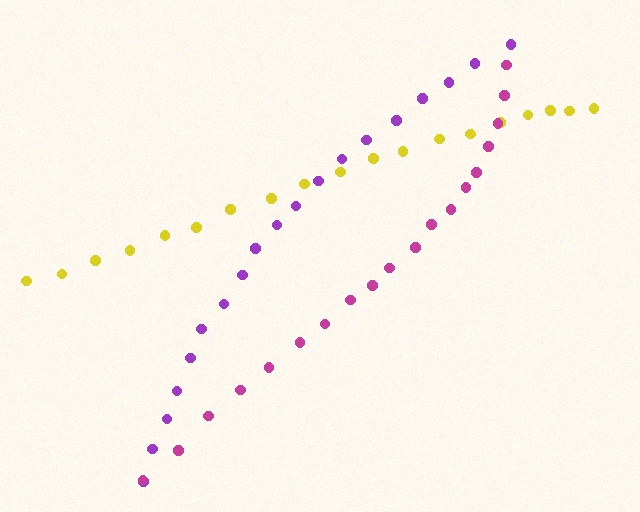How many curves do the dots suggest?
There are 3 distinct paths.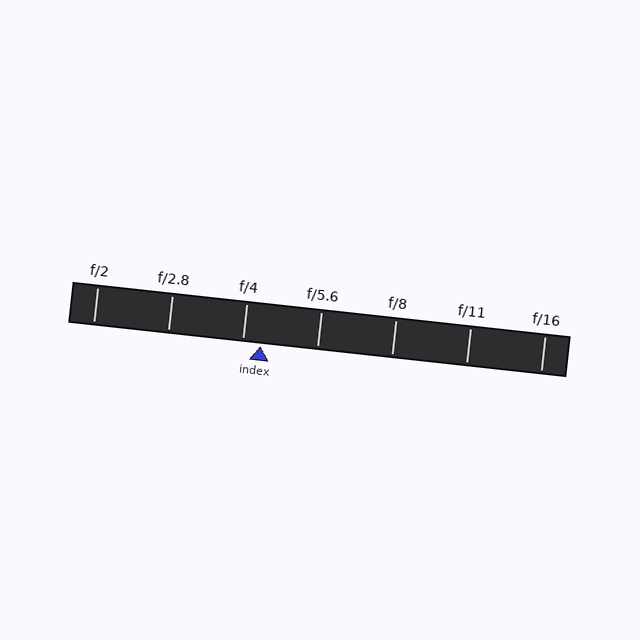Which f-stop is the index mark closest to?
The index mark is closest to f/4.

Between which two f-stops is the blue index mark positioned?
The index mark is between f/4 and f/5.6.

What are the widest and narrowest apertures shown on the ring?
The widest aperture shown is f/2 and the narrowest is f/16.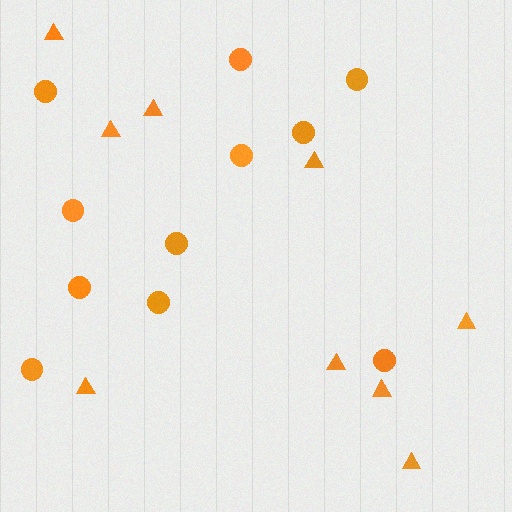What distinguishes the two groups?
There are 2 groups: one group of circles (11) and one group of triangles (9).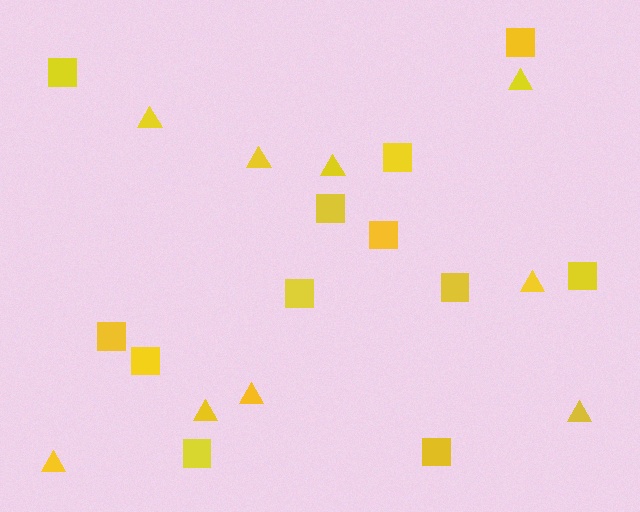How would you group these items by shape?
There are 2 groups: one group of triangles (9) and one group of squares (12).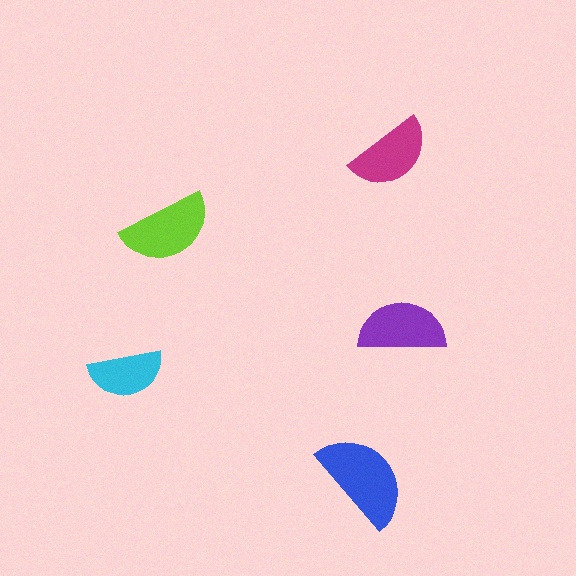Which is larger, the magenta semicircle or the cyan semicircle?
The magenta one.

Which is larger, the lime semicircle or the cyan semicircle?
The lime one.